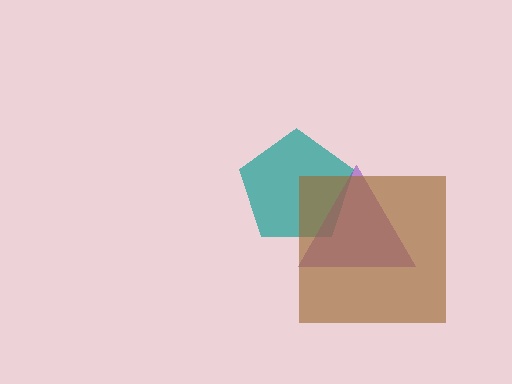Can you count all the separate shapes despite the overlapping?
Yes, there are 3 separate shapes.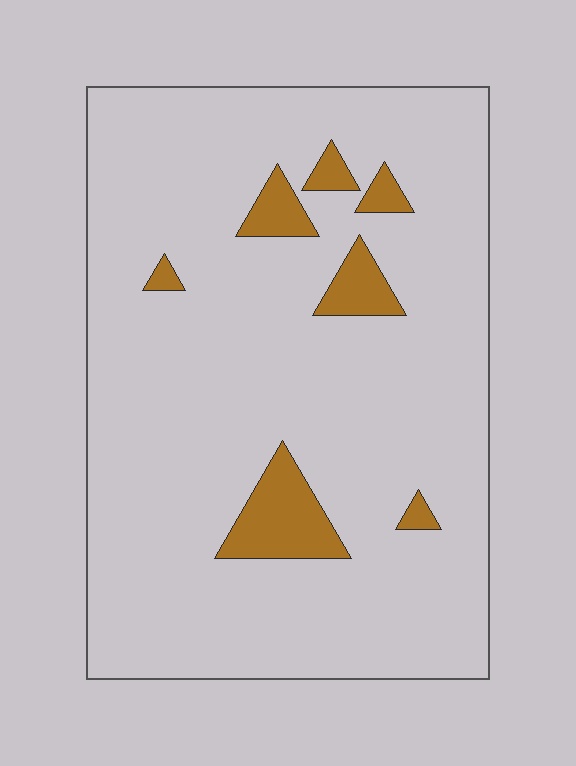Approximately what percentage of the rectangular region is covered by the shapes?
Approximately 10%.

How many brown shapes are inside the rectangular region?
7.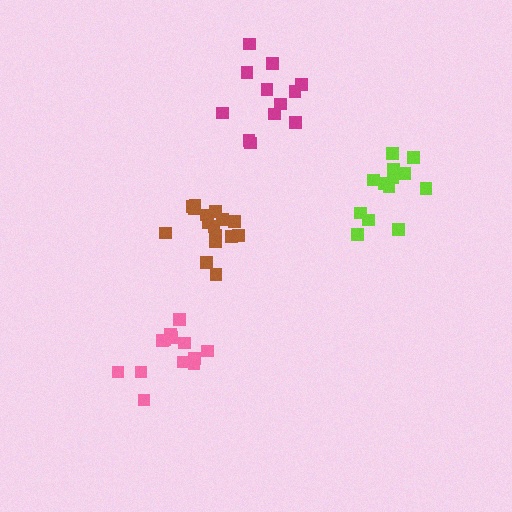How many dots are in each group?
Group 1: 16 dots, Group 2: 12 dots, Group 3: 13 dots, Group 4: 13 dots (54 total).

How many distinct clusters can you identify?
There are 4 distinct clusters.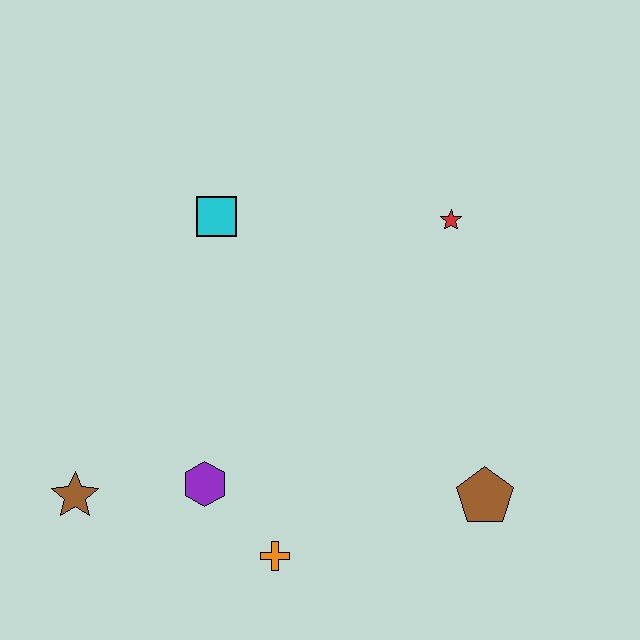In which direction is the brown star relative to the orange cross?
The brown star is to the left of the orange cross.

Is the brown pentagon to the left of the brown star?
No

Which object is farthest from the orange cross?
The red star is farthest from the orange cross.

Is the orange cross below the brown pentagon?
Yes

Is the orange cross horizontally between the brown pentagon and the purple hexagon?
Yes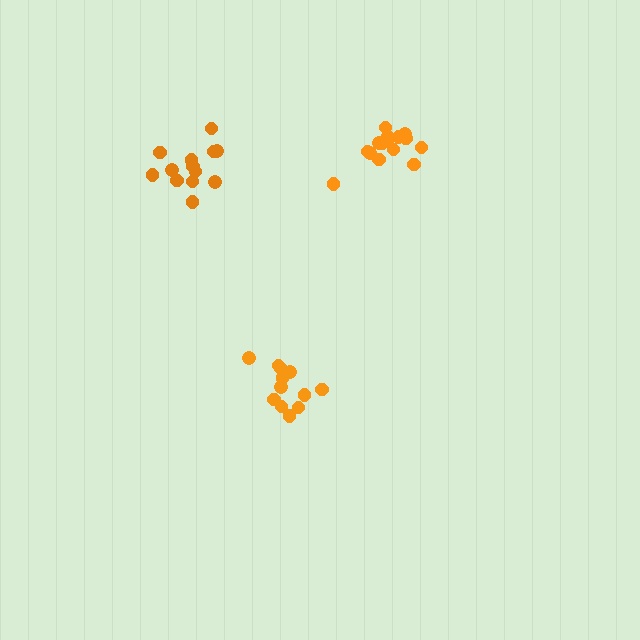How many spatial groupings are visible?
There are 3 spatial groupings.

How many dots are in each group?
Group 1: 12 dots, Group 2: 13 dots, Group 3: 15 dots (40 total).